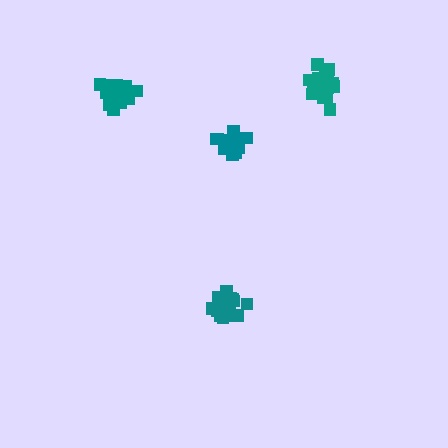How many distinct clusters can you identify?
There are 4 distinct clusters.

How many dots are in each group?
Group 1: 18 dots, Group 2: 17 dots, Group 3: 18 dots, Group 4: 13 dots (66 total).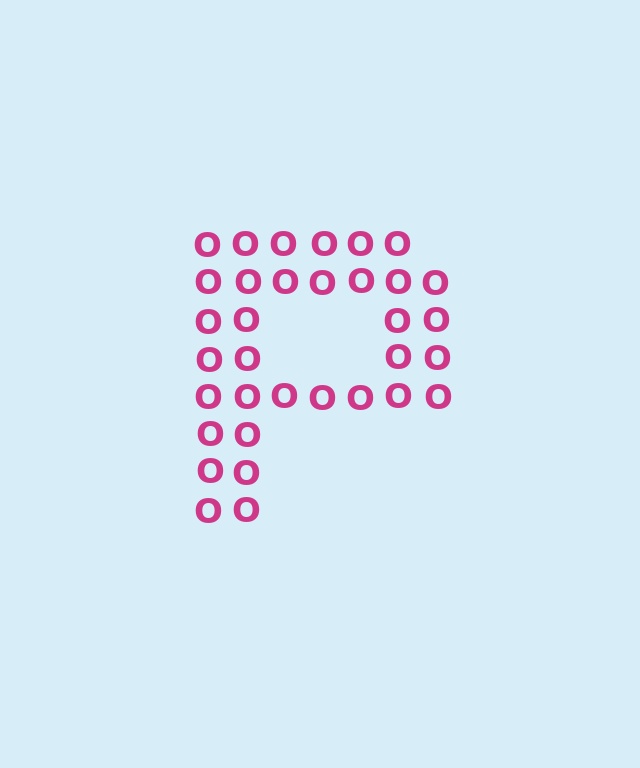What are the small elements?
The small elements are letter O's.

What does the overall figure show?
The overall figure shows the letter P.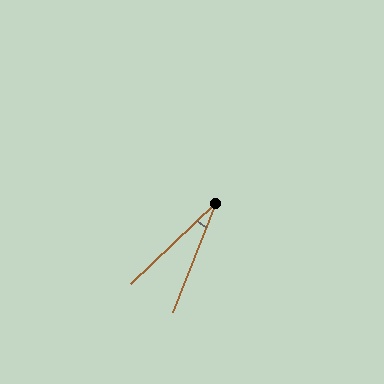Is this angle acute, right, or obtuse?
It is acute.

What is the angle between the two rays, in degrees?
Approximately 25 degrees.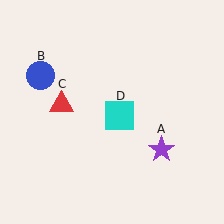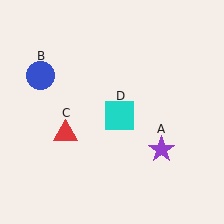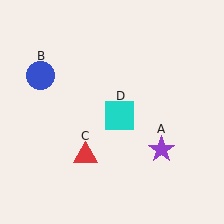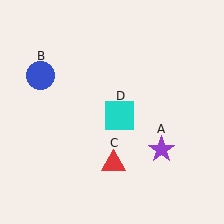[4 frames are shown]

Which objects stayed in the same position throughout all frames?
Purple star (object A) and blue circle (object B) and cyan square (object D) remained stationary.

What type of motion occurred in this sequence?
The red triangle (object C) rotated counterclockwise around the center of the scene.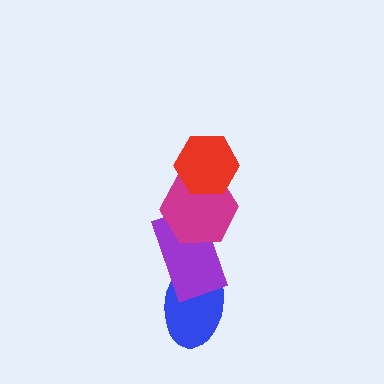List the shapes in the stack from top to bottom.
From top to bottom: the red hexagon, the magenta hexagon, the purple rectangle, the blue ellipse.